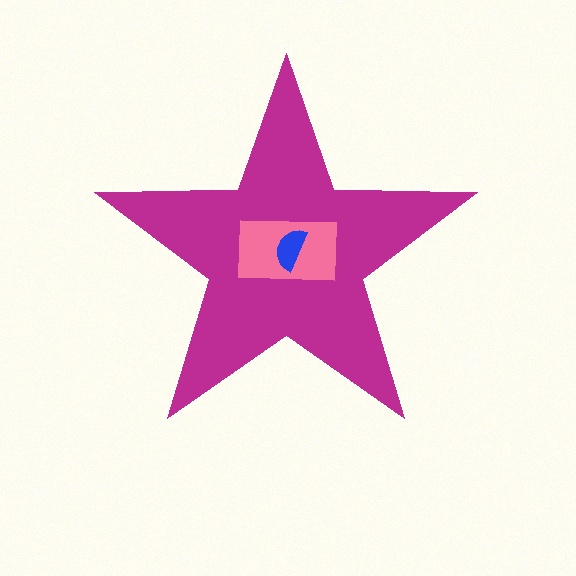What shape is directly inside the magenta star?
The pink rectangle.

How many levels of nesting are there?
3.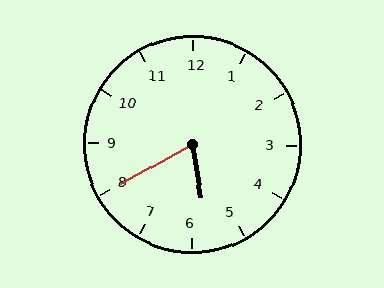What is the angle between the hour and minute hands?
Approximately 70 degrees.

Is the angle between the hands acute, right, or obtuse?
It is acute.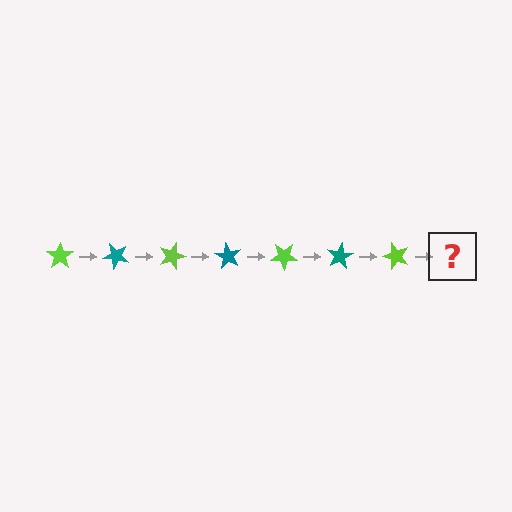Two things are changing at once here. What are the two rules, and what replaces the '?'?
The two rules are that it rotates 45 degrees each step and the color cycles through lime and teal. The '?' should be a teal star, rotated 315 degrees from the start.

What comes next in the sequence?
The next element should be a teal star, rotated 315 degrees from the start.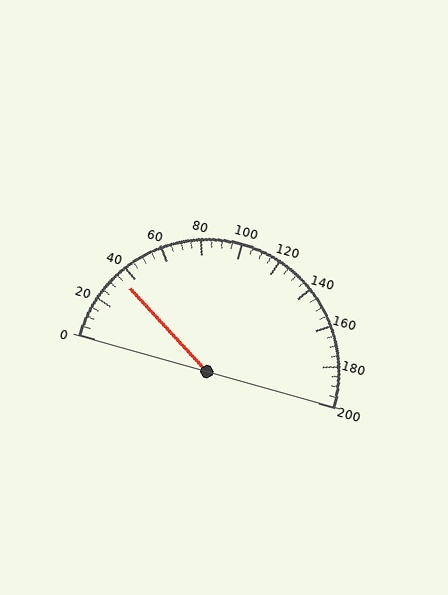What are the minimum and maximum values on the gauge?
The gauge ranges from 0 to 200.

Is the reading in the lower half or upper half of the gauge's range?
The reading is in the lower half of the range (0 to 200).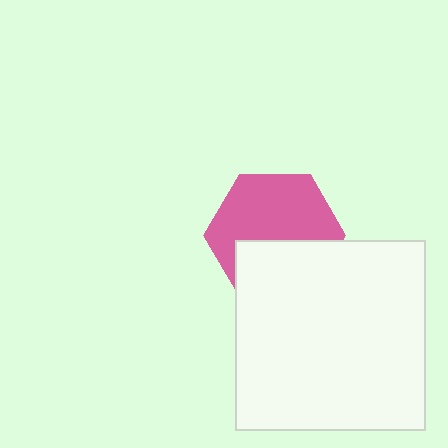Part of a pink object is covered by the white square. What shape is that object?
It is a hexagon.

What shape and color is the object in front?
The object in front is a white square.